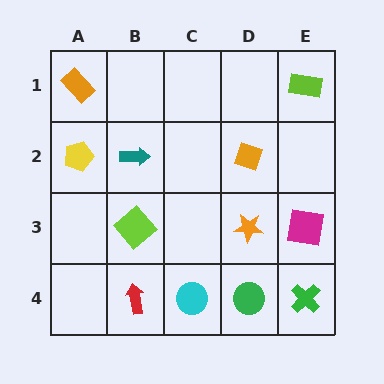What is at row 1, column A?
An orange rectangle.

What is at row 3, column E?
A magenta square.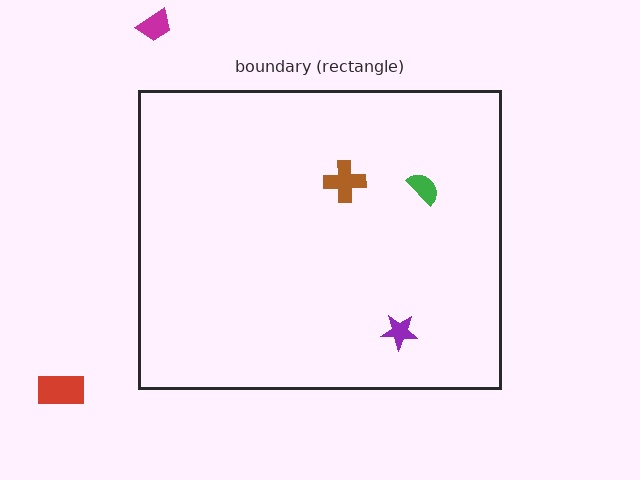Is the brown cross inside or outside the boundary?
Inside.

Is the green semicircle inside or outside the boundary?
Inside.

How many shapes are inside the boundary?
3 inside, 2 outside.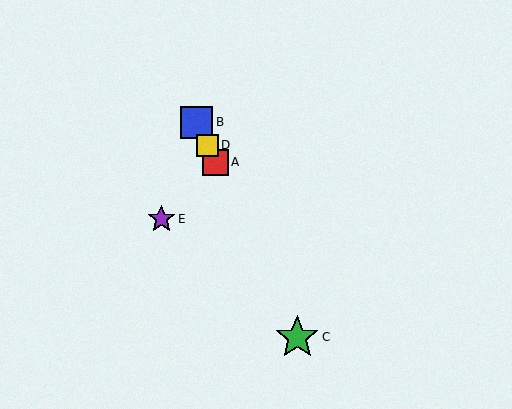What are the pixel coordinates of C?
Object C is at (297, 337).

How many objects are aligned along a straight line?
4 objects (A, B, C, D) are aligned along a straight line.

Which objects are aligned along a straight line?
Objects A, B, C, D are aligned along a straight line.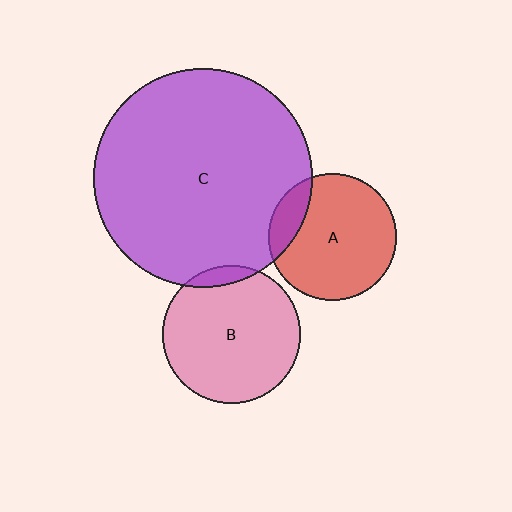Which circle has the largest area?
Circle C (purple).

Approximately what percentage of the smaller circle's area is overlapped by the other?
Approximately 5%.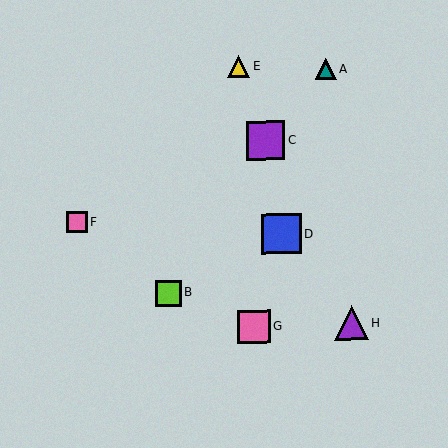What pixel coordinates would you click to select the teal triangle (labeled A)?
Click at (326, 68) to select the teal triangle A.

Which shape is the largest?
The blue square (labeled D) is the largest.